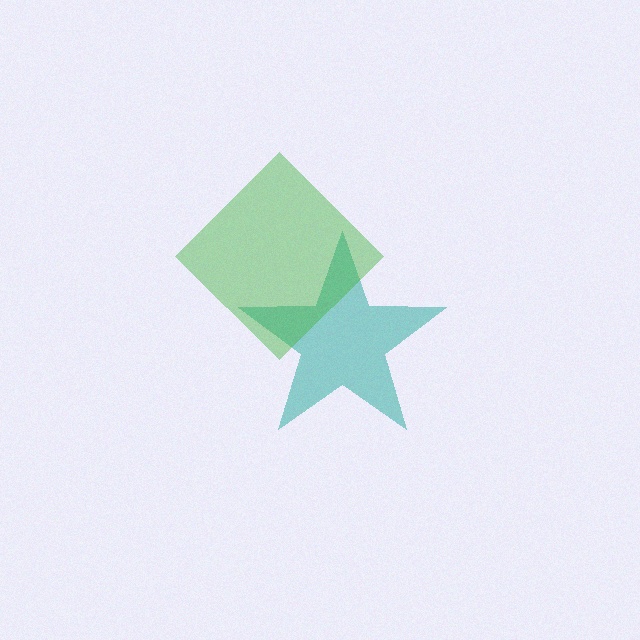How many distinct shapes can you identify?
There are 2 distinct shapes: a teal star, a green diamond.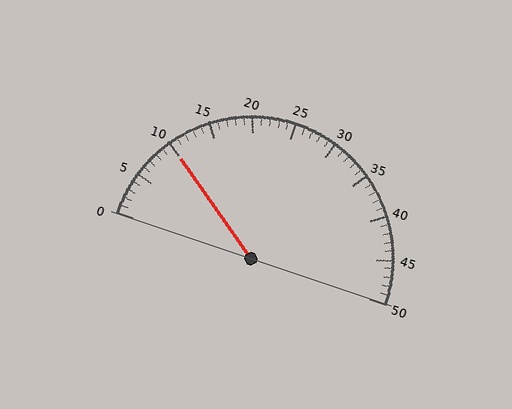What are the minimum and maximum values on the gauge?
The gauge ranges from 0 to 50.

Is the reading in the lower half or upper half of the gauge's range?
The reading is in the lower half of the range (0 to 50).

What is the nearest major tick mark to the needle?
The nearest major tick mark is 10.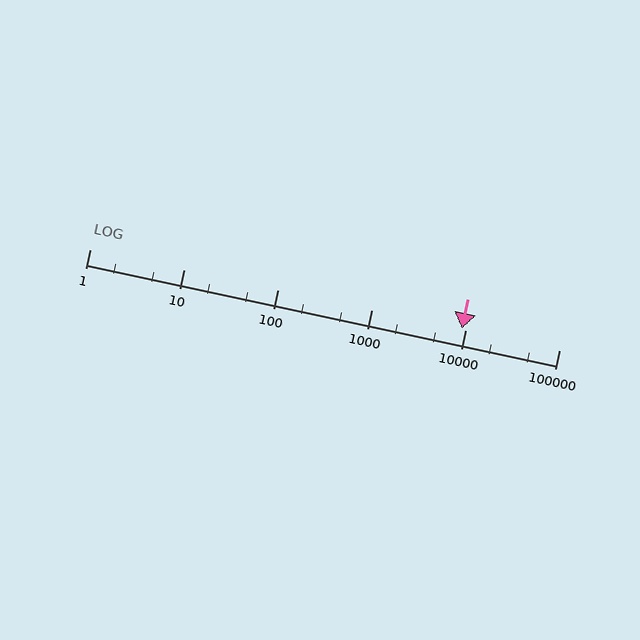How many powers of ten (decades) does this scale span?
The scale spans 5 decades, from 1 to 100000.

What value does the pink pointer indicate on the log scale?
The pointer indicates approximately 9200.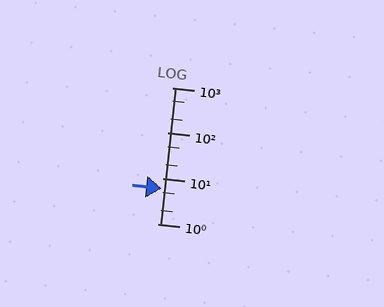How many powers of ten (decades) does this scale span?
The scale spans 3 decades, from 1 to 1000.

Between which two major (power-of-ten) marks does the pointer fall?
The pointer is between 1 and 10.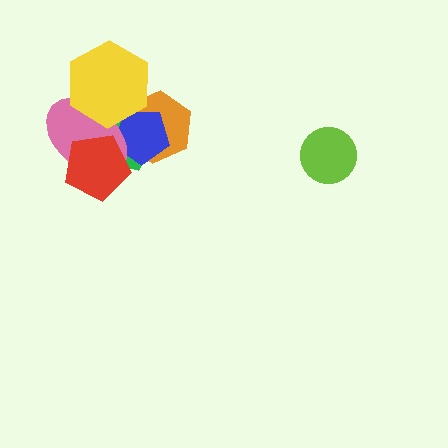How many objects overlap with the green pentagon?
5 objects overlap with the green pentagon.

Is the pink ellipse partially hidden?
Yes, it is partially covered by another shape.